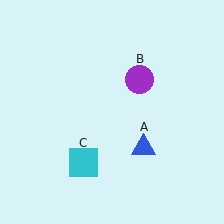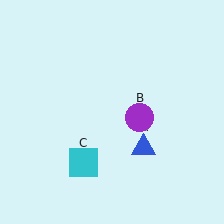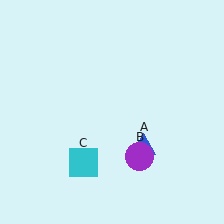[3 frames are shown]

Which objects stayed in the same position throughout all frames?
Blue triangle (object A) and cyan square (object C) remained stationary.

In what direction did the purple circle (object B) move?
The purple circle (object B) moved down.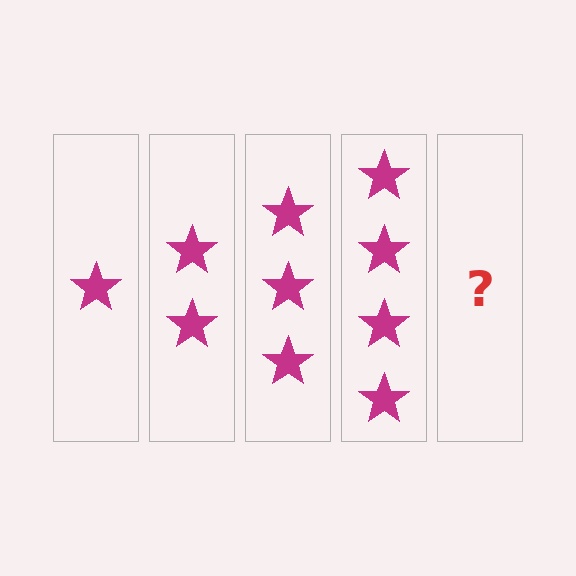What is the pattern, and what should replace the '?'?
The pattern is that each step adds one more star. The '?' should be 5 stars.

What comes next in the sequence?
The next element should be 5 stars.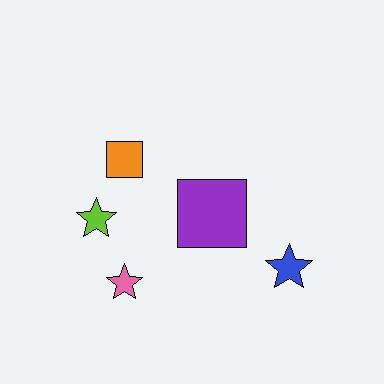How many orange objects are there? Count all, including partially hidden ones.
There is 1 orange object.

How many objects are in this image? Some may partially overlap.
There are 5 objects.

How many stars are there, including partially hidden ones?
There are 3 stars.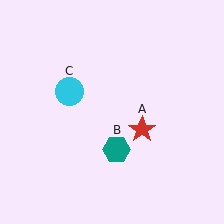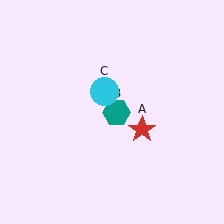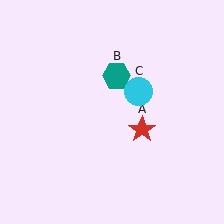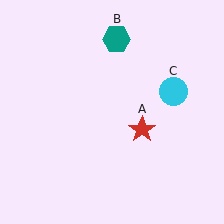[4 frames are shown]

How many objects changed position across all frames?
2 objects changed position: teal hexagon (object B), cyan circle (object C).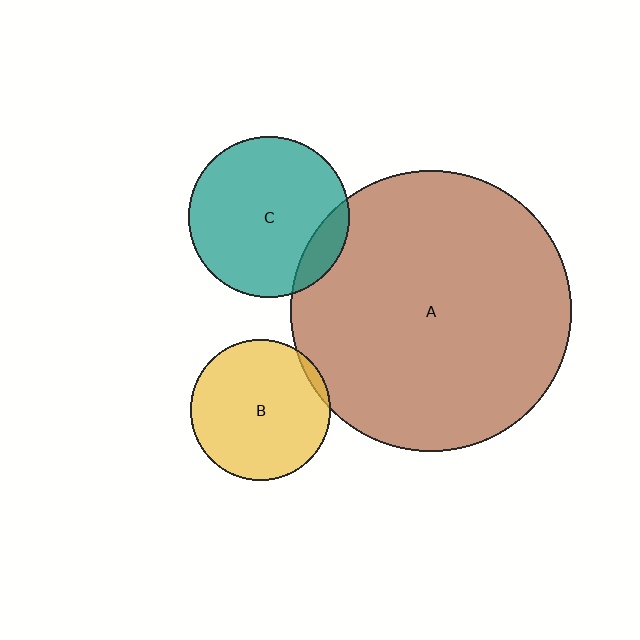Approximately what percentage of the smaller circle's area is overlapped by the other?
Approximately 5%.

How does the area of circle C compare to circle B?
Approximately 1.3 times.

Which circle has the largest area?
Circle A (brown).